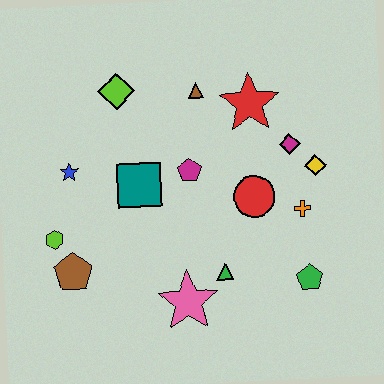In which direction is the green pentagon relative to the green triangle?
The green pentagon is to the right of the green triangle.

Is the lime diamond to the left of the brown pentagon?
No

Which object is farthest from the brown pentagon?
The yellow diamond is farthest from the brown pentagon.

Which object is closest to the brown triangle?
The red star is closest to the brown triangle.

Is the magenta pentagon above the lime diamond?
No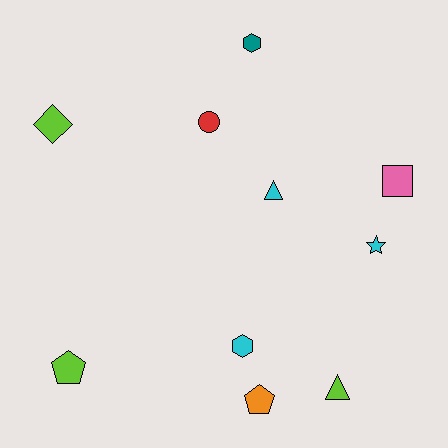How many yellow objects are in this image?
There are no yellow objects.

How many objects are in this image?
There are 10 objects.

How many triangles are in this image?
There are 2 triangles.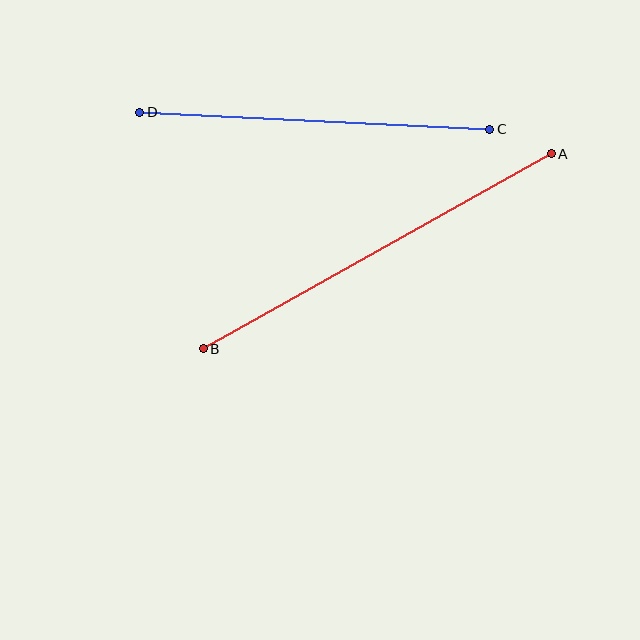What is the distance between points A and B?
The distance is approximately 399 pixels.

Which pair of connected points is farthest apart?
Points A and B are farthest apart.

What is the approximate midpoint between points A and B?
The midpoint is at approximately (377, 251) pixels.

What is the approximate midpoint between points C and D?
The midpoint is at approximately (315, 121) pixels.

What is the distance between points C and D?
The distance is approximately 350 pixels.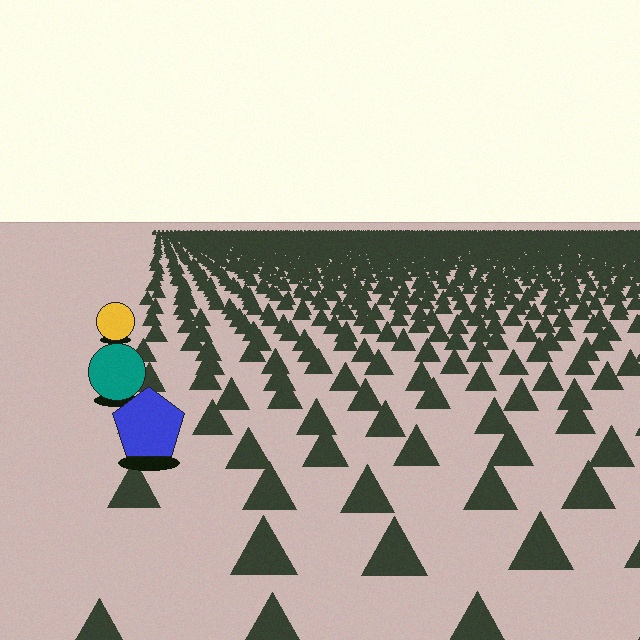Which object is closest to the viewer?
The blue pentagon is closest. The texture marks near it are larger and more spread out.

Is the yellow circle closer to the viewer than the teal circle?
No. The teal circle is closer — you can tell from the texture gradient: the ground texture is coarser near it.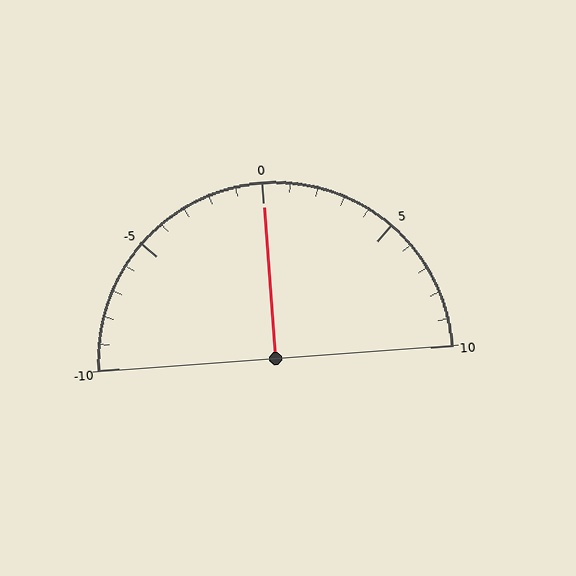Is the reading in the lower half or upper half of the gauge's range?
The reading is in the upper half of the range (-10 to 10).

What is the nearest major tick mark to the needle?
The nearest major tick mark is 0.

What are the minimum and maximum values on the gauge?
The gauge ranges from -10 to 10.